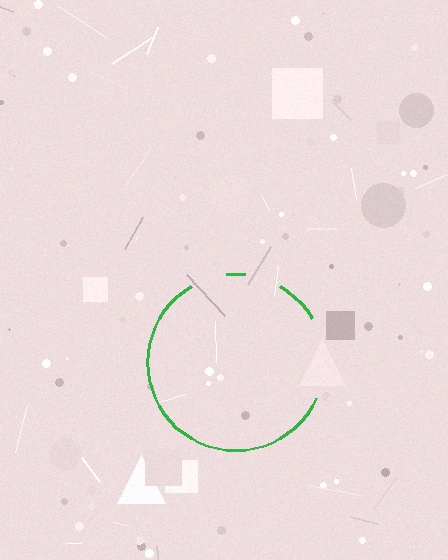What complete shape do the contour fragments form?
The contour fragments form a circle.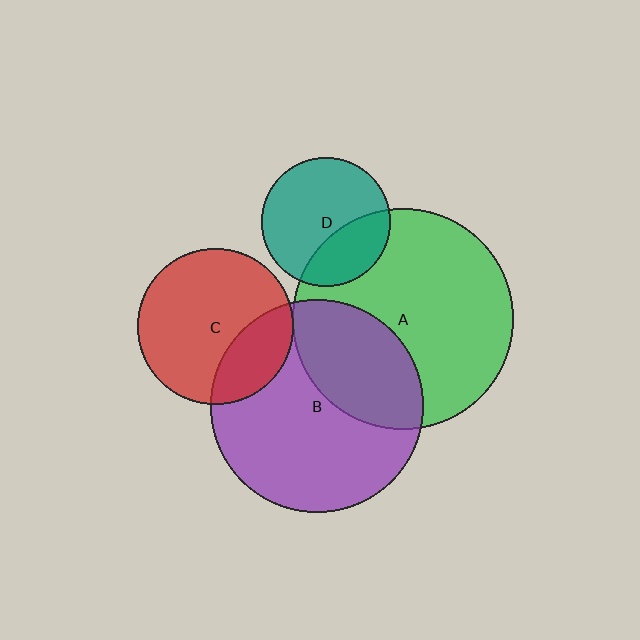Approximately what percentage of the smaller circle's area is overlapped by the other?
Approximately 35%.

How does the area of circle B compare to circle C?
Approximately 1.9 times.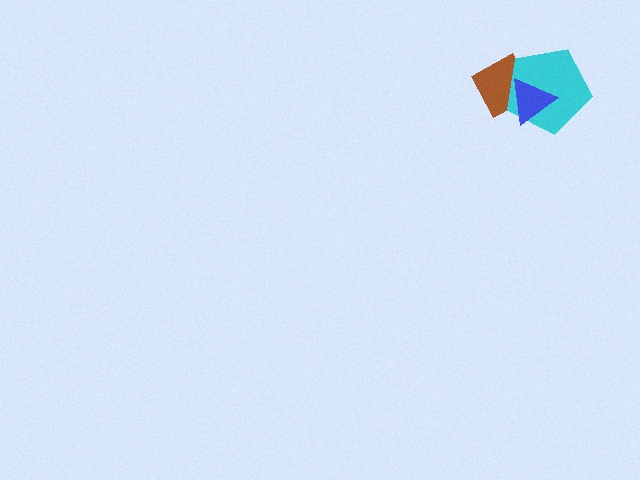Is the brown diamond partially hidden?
Yes, it is partially covered by another shape.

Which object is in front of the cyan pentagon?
The blue triangle is in front of the cyan pentagon.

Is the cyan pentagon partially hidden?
Yes, it is partially covered by another shape.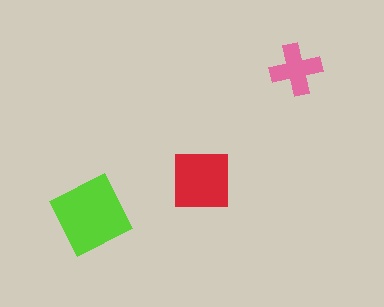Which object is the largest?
The lime diamond.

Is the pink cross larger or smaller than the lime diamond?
Smaller.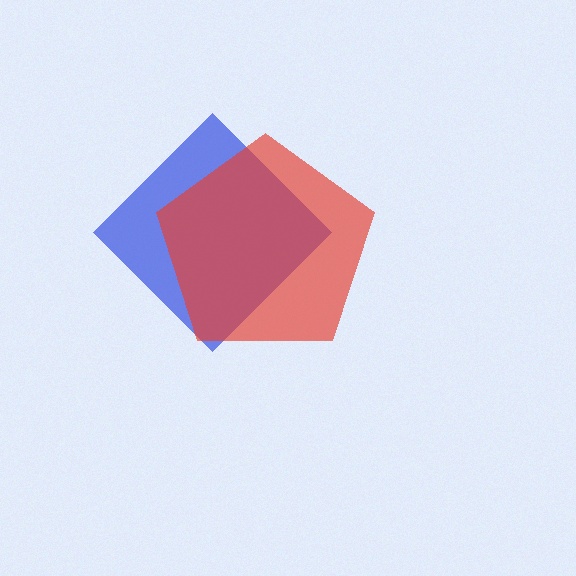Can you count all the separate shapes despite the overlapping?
Yes, there are 2 separate shapes.